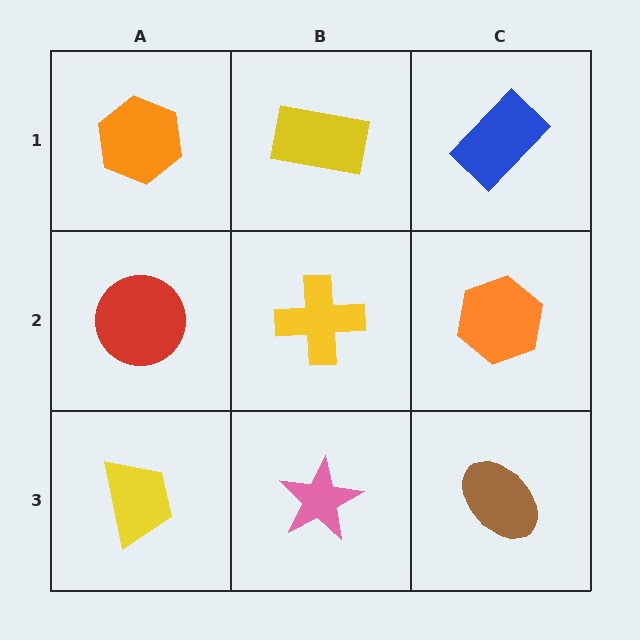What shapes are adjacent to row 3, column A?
A red circle (row 2, column A), a pink star (row 3, column B).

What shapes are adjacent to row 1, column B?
A yellow cross (row 2, column B), an orange hexagon (row 1, column A), a blue rectangle (row 1, column C).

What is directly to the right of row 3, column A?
A pink star.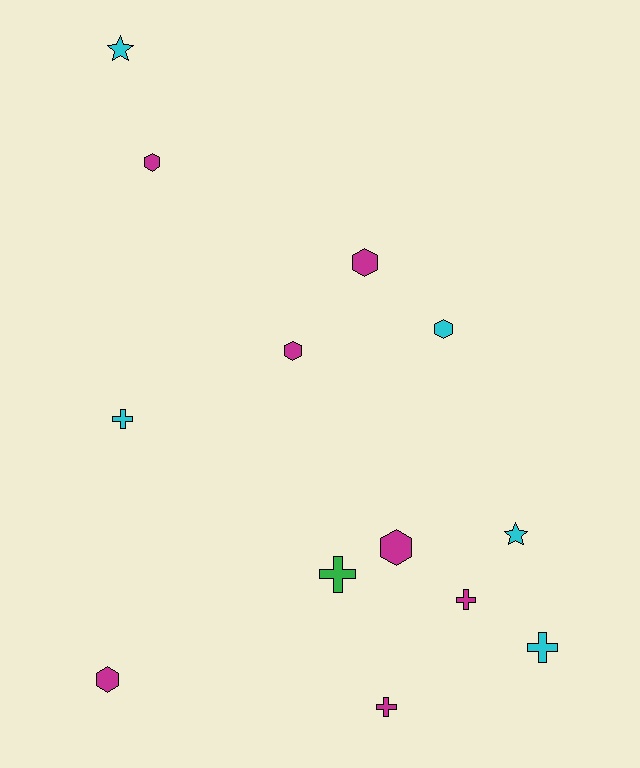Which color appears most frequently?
Magenta, with 7 objects.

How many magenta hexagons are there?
There are 5 magenta hexagons.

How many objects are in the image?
There are 13 objects.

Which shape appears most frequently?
Hexagon, with 6 objects.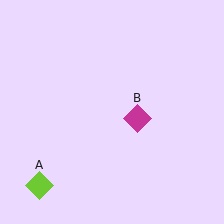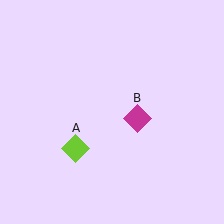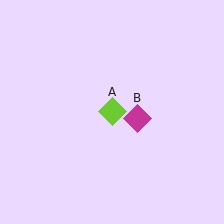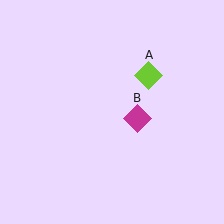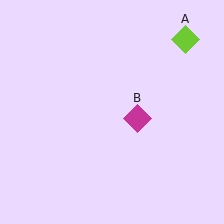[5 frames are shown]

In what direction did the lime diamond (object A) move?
The lime diamond (object A) moved up and to the right.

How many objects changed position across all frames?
1 object changed position: lime diamond (object A).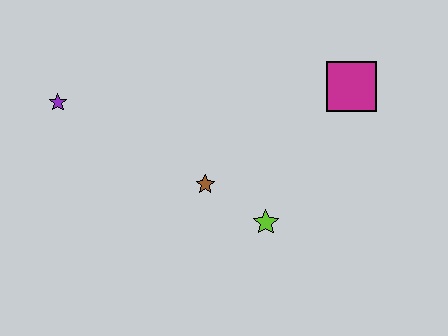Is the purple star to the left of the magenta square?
Yes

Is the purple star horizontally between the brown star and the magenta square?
No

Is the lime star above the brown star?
No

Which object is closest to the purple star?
The brown star is closest to the purple star.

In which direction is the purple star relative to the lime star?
The purple star is to the left of the lime star.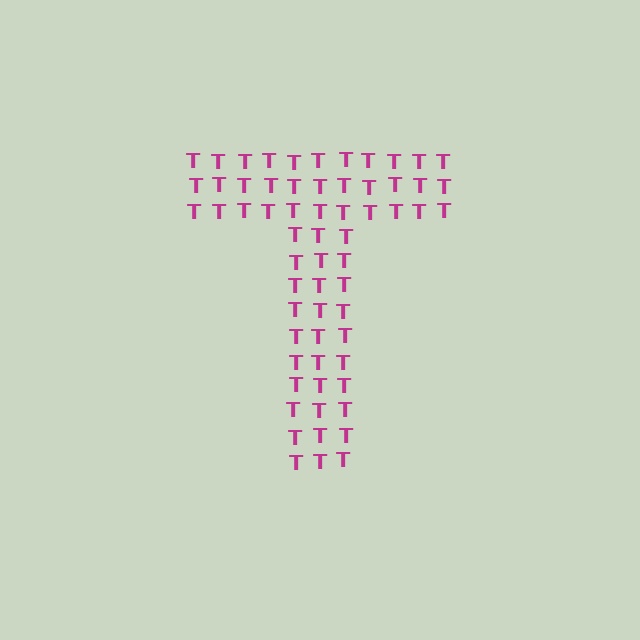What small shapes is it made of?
It is made of small letter T's.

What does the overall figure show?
The overall figure shows the letter T.